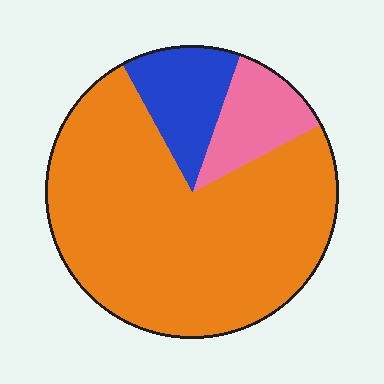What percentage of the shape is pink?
Pink takes up less than a sixth of the shape.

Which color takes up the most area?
Orange, at roughly 75%.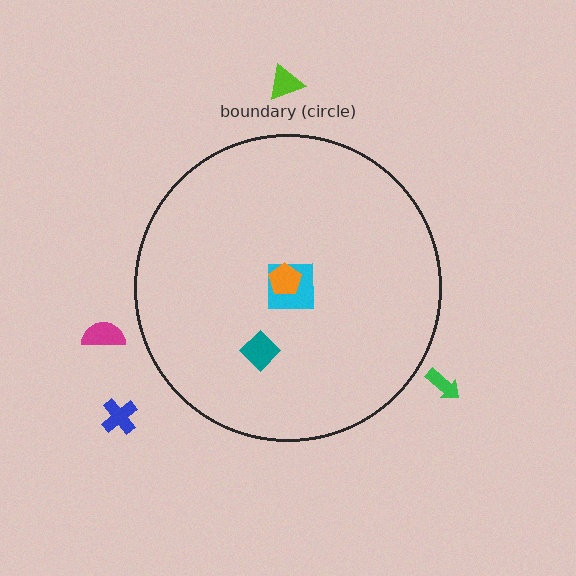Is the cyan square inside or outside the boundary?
Inside.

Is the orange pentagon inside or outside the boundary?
Inside.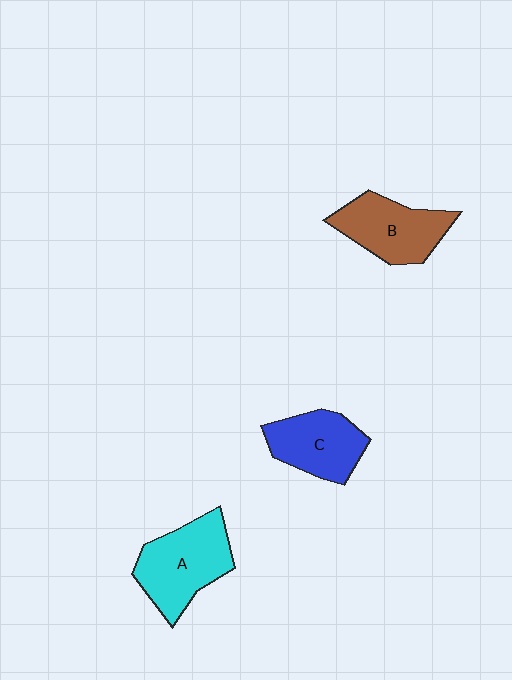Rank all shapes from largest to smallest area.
From largest to smallest: A (cyan), B (brown), C (blue).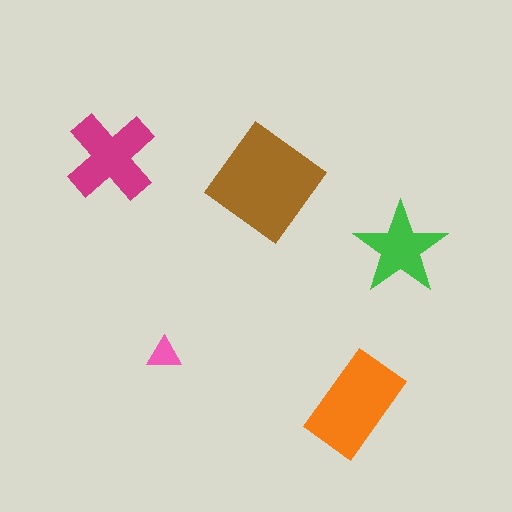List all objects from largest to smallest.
The brown diamond, the orange rectangle, the magenta cross, the green star, the pink triangle.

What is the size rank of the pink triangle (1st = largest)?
5th.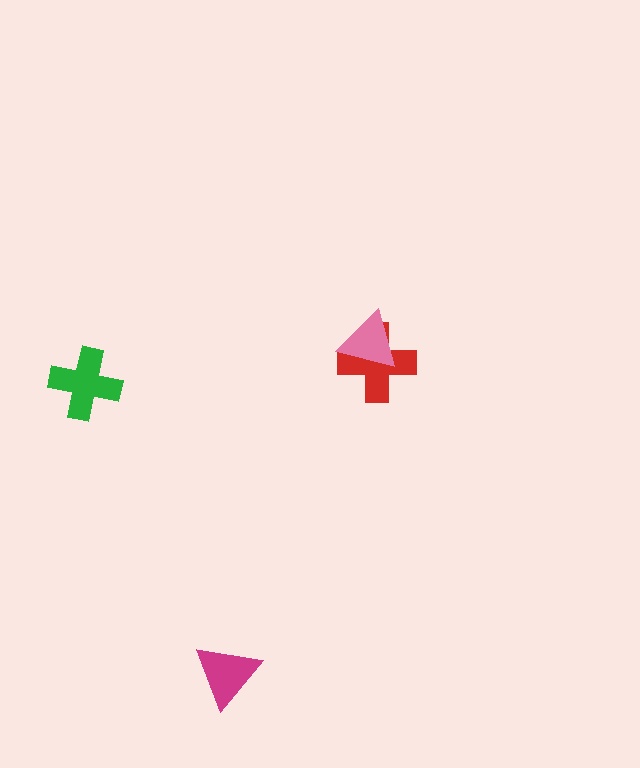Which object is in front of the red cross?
The pink triangle is in front of the red cross.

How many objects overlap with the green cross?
0 objects overlap with the green cross.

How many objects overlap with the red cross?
1 object overlaps with the red cross.